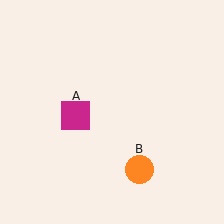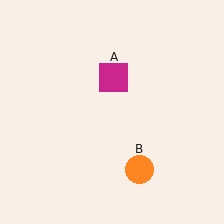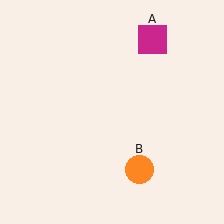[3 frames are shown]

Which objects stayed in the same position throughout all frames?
Orange circle (object B) remained stationary.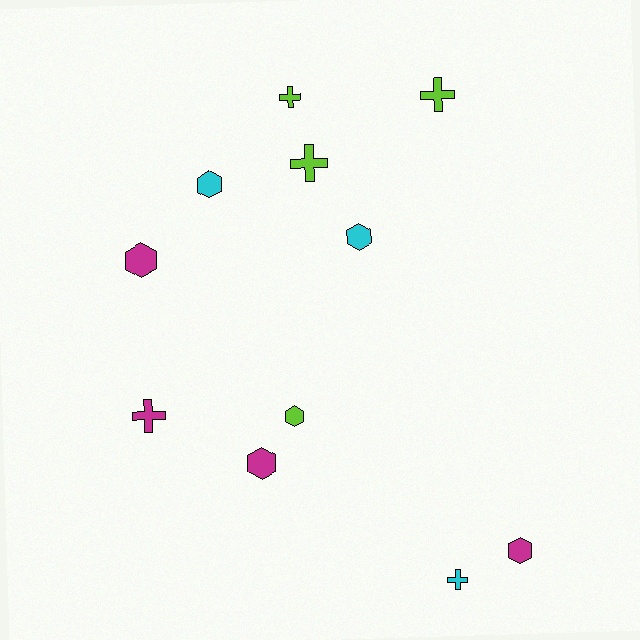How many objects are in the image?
There are 11 objects.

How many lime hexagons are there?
There is 1 lime hexagon.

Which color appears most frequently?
Magenta, with 4 objects.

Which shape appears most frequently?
Hexagon, with 6 objects.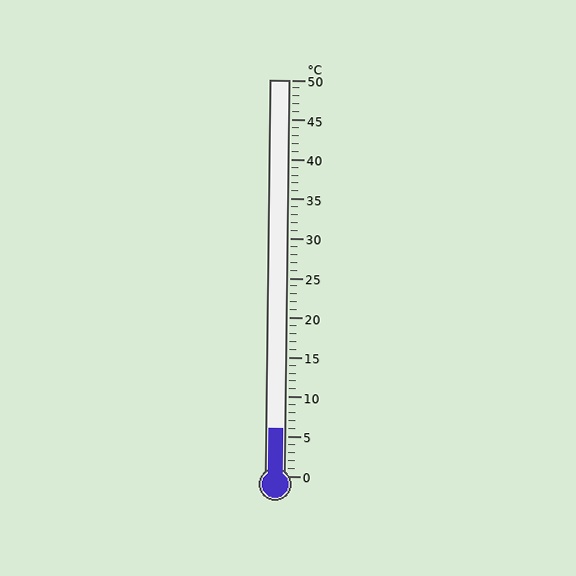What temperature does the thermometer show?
The thermometer shows approximately 6°C.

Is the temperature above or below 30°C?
The temperature is below 30°C.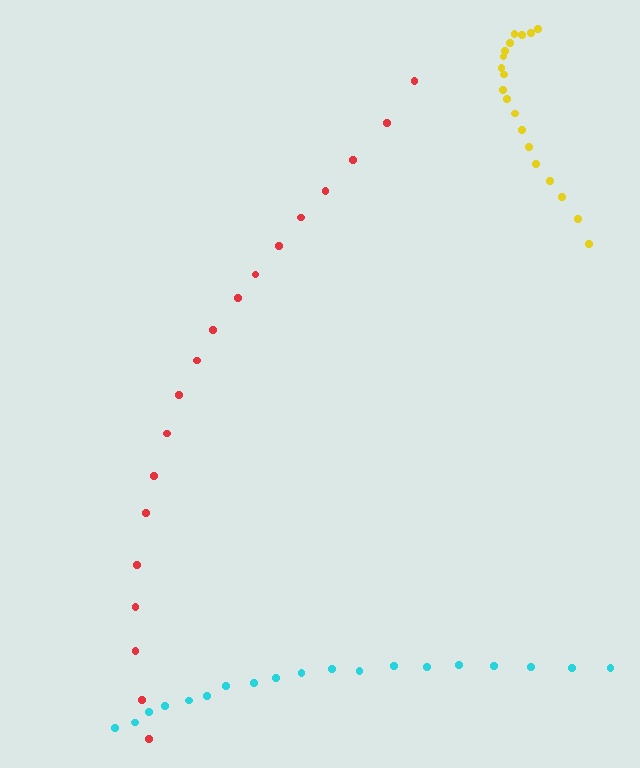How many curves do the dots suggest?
There are 3 distinct paths.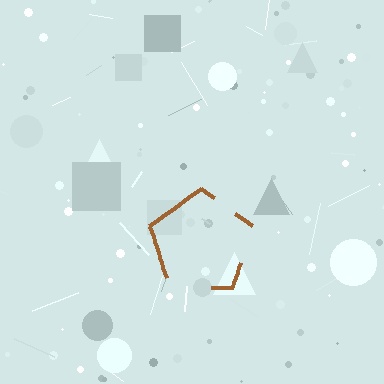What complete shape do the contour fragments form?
The contour fragments form a pentagon.